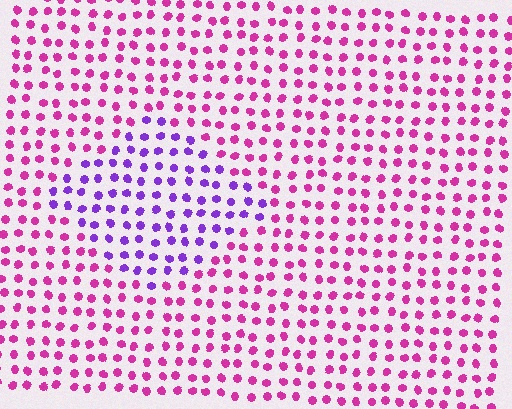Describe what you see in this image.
The image is filled with small magenta elements in a uniform arrangement. A diamond-shaped region is visible where the elements are tinted to a slightly different hue, forming a subtle color boundary.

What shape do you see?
I see a diamond.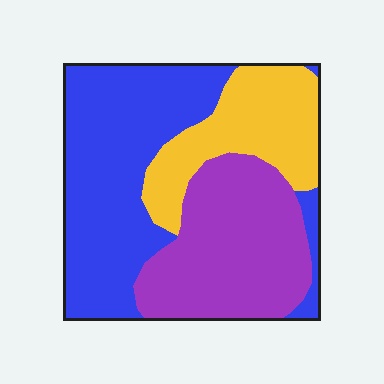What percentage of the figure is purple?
Purple takes up about one third (1/3) of the figure.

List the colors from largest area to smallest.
From largest to smallest: blue, purple, yellow.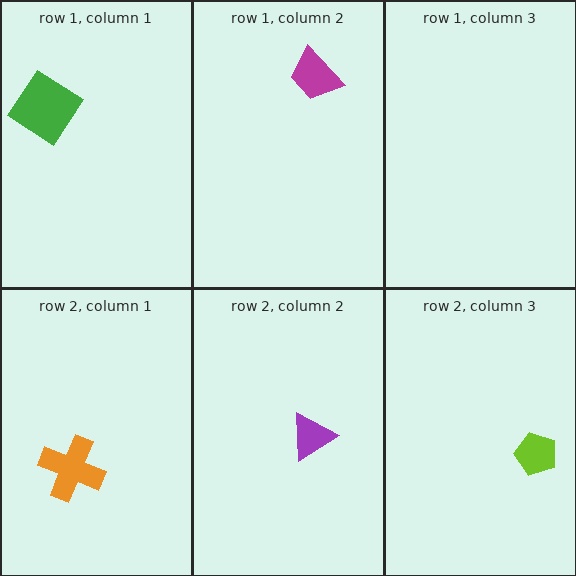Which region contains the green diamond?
The row 1, column 1 region.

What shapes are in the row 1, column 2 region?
The magenta trapezoid.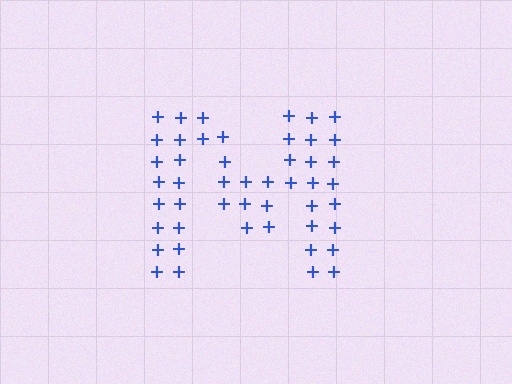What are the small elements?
The small elements are plus signs.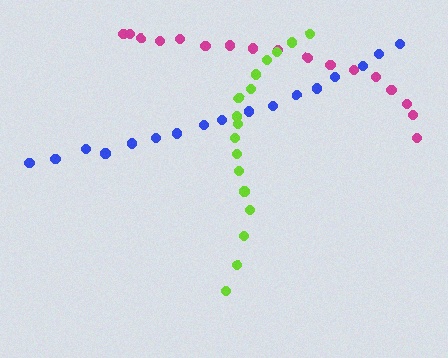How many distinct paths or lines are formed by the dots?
There are 3 distinct paths.